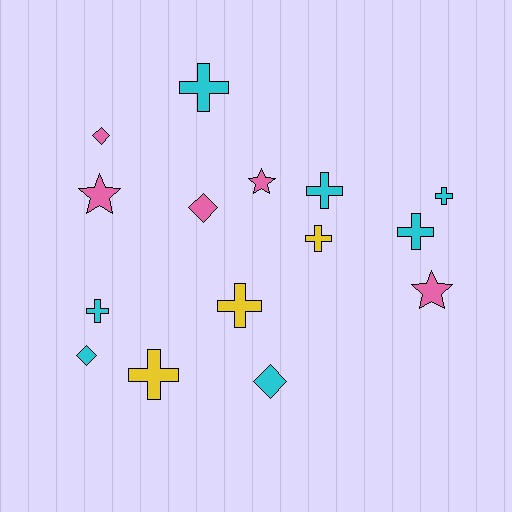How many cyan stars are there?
There are no cyan stars.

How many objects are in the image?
There are 15 objects.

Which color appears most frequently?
Cyan, with 7 objects.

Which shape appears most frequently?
Cross, with 8 objects.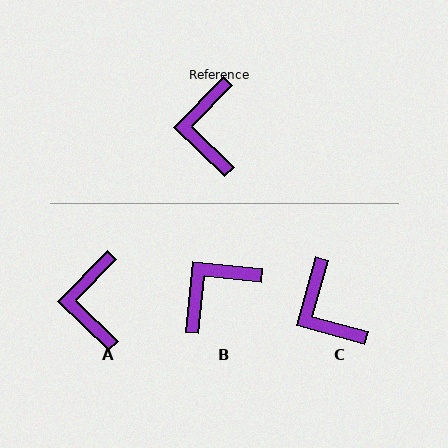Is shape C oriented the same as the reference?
No, it is off by about 29 degrees.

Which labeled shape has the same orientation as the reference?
A.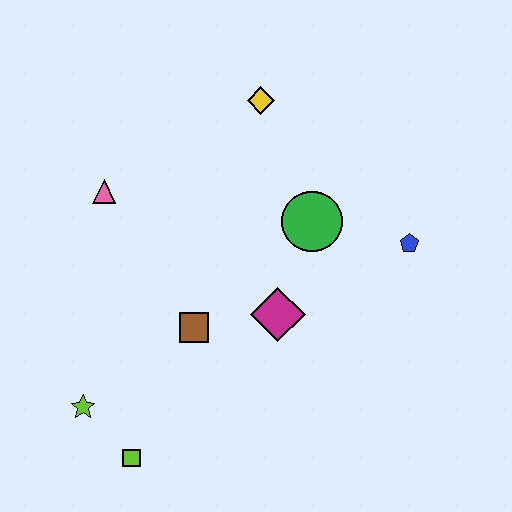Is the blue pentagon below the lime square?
No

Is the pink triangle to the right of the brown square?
No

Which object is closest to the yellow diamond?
The green circle is closest to the yellow diamond.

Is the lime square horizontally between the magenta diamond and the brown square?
No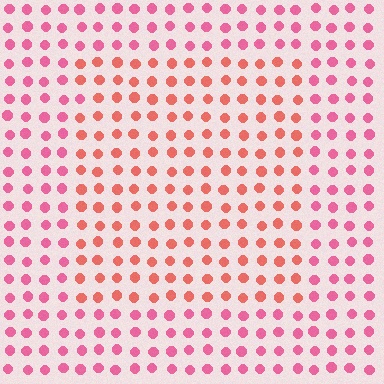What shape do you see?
I see a rectangle.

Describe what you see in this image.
The image is filled with small pink elements in a uniform arrangement. A rectangle-shaped region is visible where the elements are tinted to a slightly different hue, forming a subtle color boundary.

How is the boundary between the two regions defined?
The boundary is defined purely by a slight shift in hue (about 29 degrees). Spacing, size, and orientation are identical on both sides.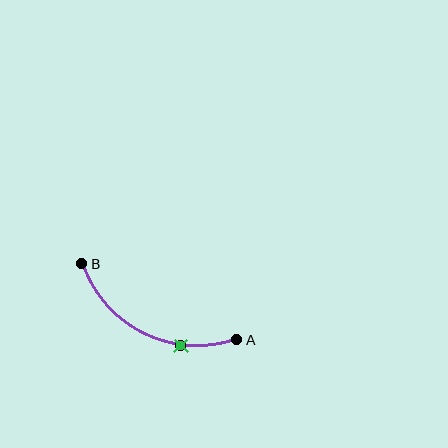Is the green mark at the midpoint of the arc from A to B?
No. The green mark lies on the arc but is closer to endpoint A. The arc midpoint would be at the point on the curve equidistant along the arc from both A and B.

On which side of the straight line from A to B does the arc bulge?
The arc bulges below the straight line connecting A and B.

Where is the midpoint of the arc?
The arc midpoint is the point on the curve farthest from the straight line joining A and B. It sits below that line.